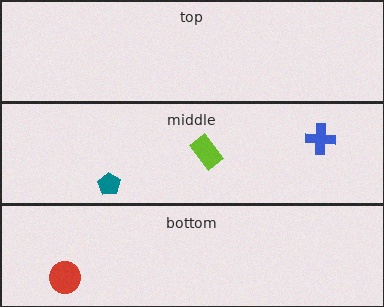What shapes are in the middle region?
The blue cross, the lime rectangle, the teal pentagon.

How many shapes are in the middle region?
3.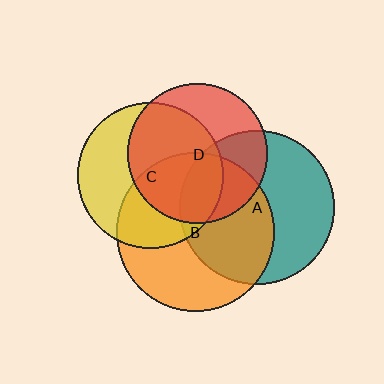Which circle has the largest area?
Circle B (orange).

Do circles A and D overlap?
Yes.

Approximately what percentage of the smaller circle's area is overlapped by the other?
Approximately 40%.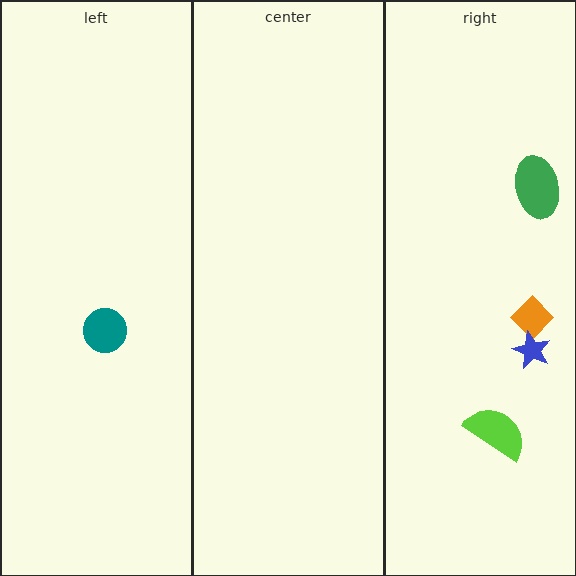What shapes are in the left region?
The teal circle.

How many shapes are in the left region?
1.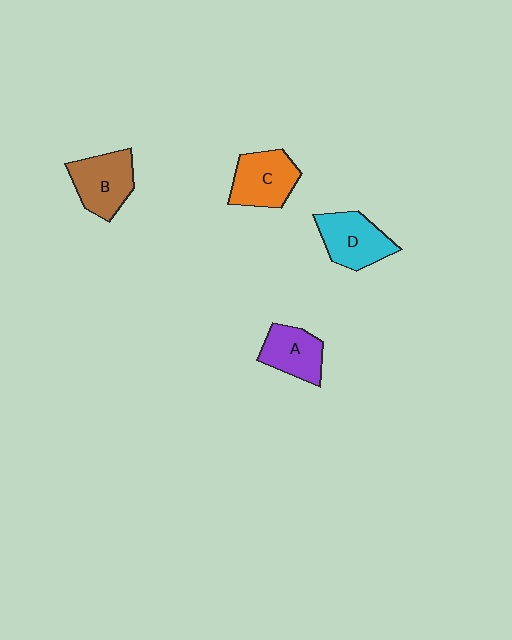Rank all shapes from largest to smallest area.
From largest to smallest: B (brown), C (orange), D (cyan), A (purple).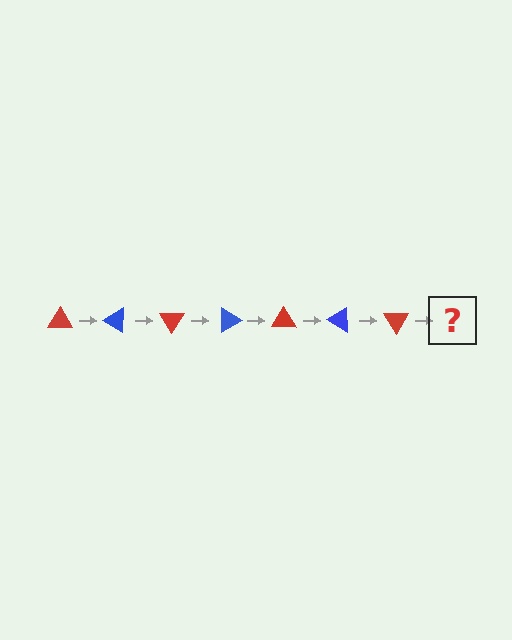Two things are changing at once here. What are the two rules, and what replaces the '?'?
The two rules are that it rotates 30 degrees each step and the color cycles through red and blue. The '?' should be a blue triangle, rotated 210 degrees from the start.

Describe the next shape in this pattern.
It should be a blue triangle, rotated 210 degrees from the start.